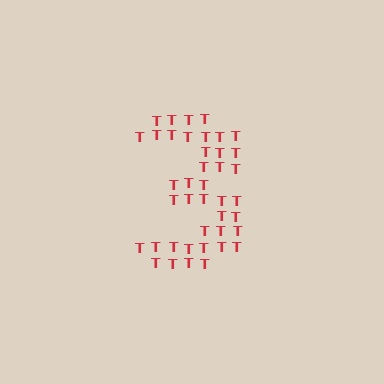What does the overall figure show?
The overall figure shows the digit 3.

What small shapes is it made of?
It is made of small letter T's.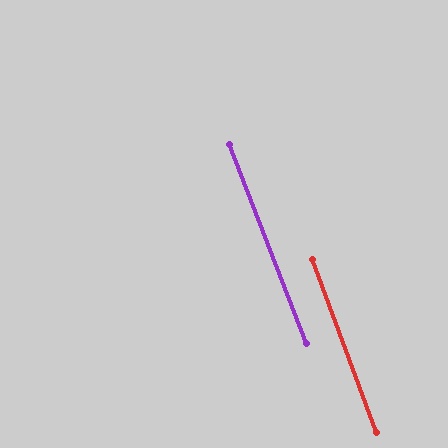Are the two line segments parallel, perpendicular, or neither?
Parallel — their directions differ by only 0.8°.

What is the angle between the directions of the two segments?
Approximately 1 degree.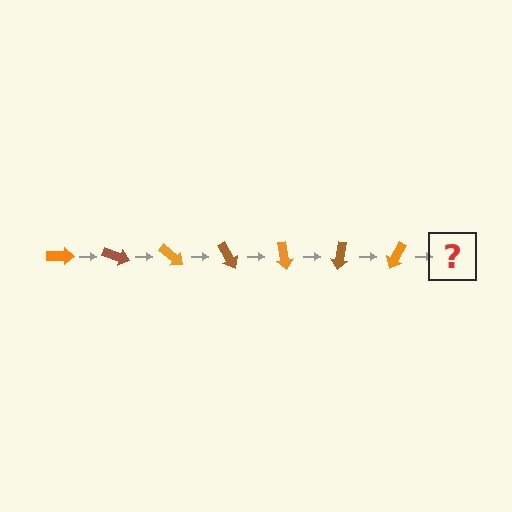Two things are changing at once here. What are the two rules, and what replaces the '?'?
The two rules are that it rotates 20 degrees each step and the color cycles through orange and brown. The '?' should be a brown arrow, rotated 140 degrees from the start.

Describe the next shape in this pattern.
It should be a brown arrow, rotated 140 degrees from the start.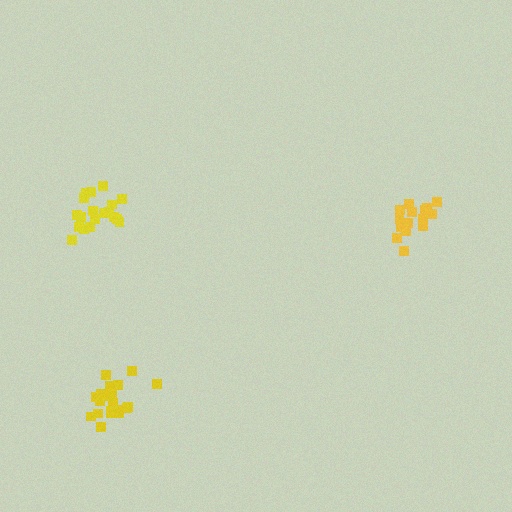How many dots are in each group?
Group 1: 21 dots, Group 2: 19 dots, Group 3: 15 dots (55 total).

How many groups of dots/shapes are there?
There are 3 groups.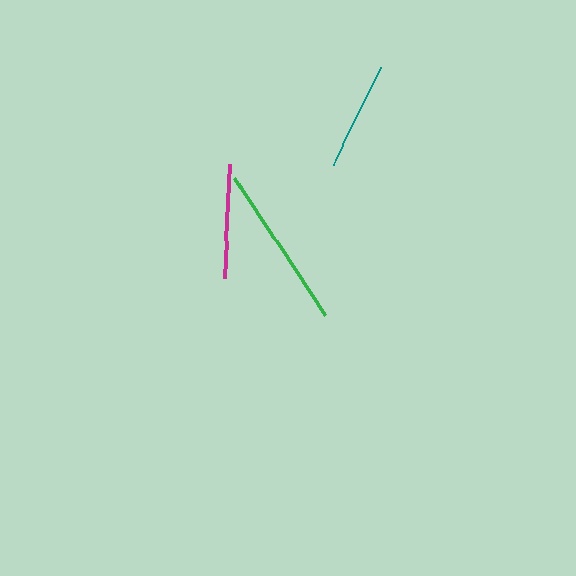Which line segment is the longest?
The green line is the longest at approximately 165 pixels.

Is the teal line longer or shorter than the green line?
The green line is longer than the teal line.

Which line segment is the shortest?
The teal line is the shortest at approximately 107 pixels.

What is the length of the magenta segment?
The magenta segment is approximately 115 pixels long.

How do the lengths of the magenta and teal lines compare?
The magenta and teal lines are approximately the same length.